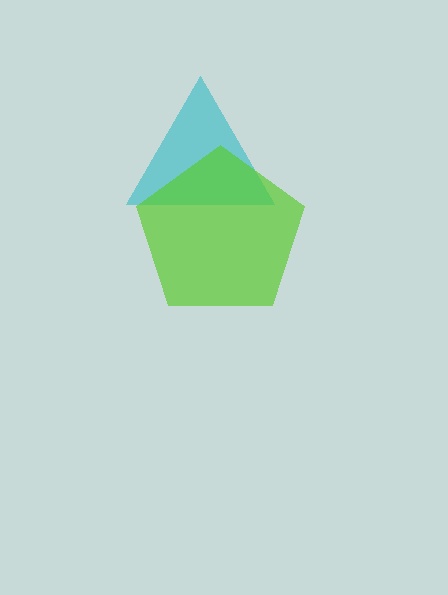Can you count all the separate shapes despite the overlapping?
Yes, there are 2 separate shapes.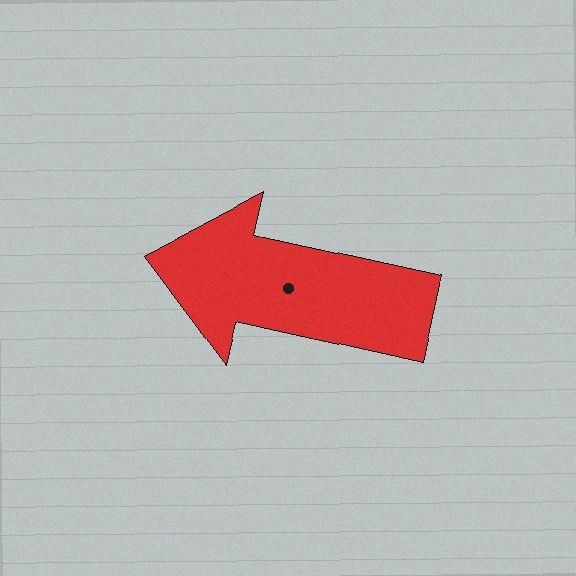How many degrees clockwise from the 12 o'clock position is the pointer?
Approximately 283 degrees.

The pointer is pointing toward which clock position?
Roughly 9 o'clock.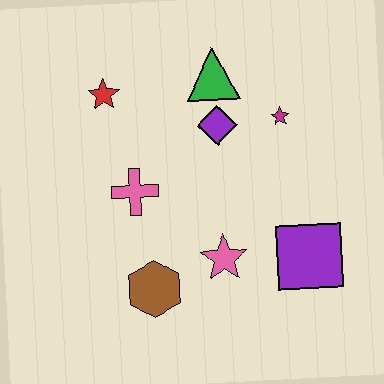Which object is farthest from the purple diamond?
The brown hexagon is farthest from the purple diamond.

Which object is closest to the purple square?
The pink star is closest to the purple square.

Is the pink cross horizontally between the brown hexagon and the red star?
Yes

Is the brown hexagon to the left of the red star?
No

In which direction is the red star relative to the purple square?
The red star is to the left of the purple square.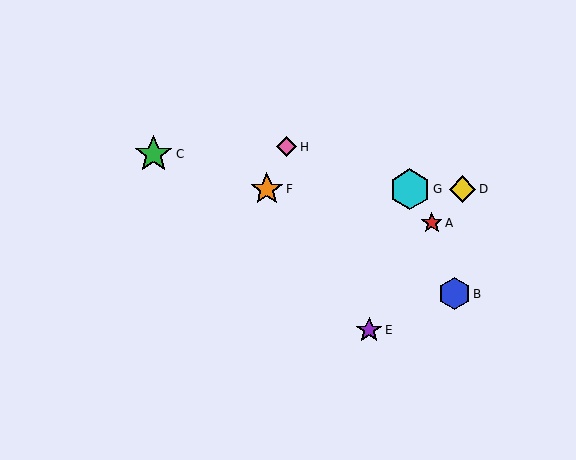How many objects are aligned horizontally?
3 objects (D, F, G) are aligned horizontally.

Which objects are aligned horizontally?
Objects D, F, G are aligned horizontally.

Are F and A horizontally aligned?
No, F is at y≈189 and A is at y≈223.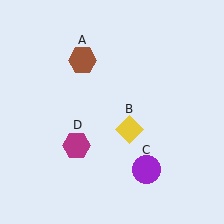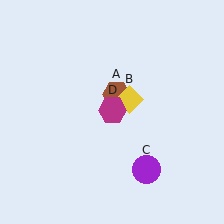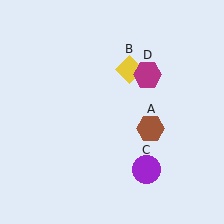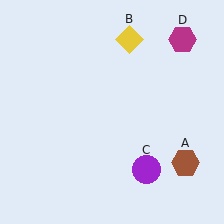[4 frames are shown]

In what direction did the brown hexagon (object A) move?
The brown hexagon (object A) moved down and to the right.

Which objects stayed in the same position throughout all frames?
Purple circle (object C) remained stationary.